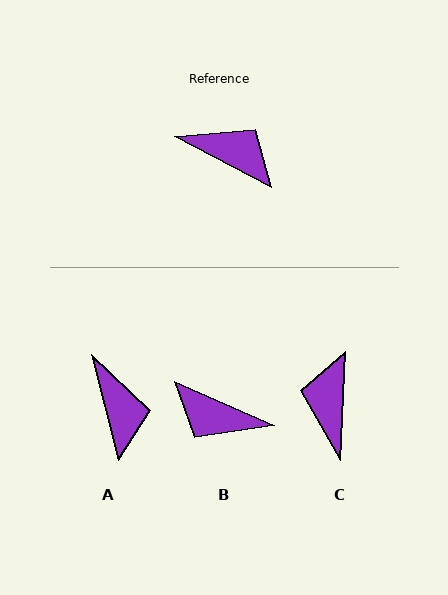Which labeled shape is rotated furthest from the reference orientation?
B, about 176 degrees away.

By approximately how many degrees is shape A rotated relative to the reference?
Approximately 48 degrees clockwise.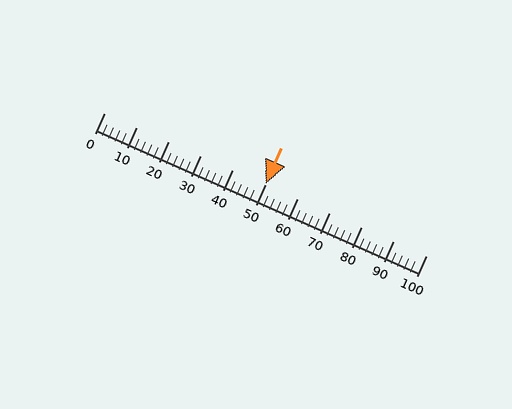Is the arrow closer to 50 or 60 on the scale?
The arrow is closer to 50.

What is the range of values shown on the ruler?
The ruler shows values from 0 to 100.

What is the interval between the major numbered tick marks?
The major tick marks are spaced 10 units apart.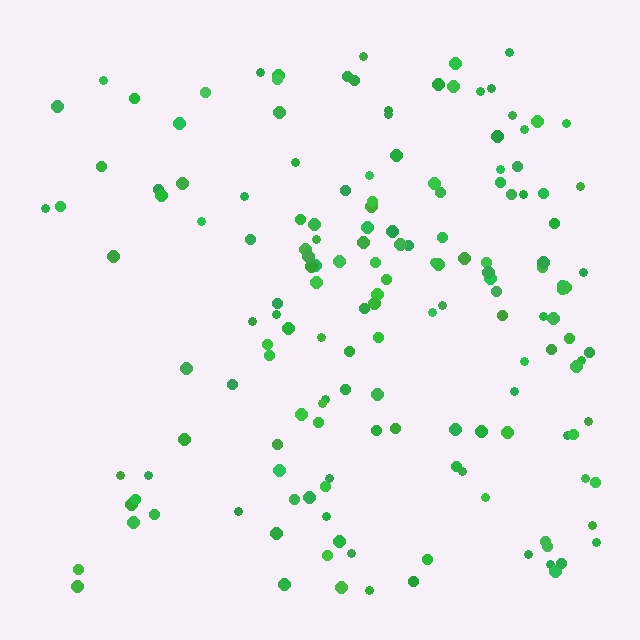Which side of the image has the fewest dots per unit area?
The left.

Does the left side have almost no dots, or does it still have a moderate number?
Still a moderate number, just noticeably fewer than the right.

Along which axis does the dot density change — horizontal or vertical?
Horizontal.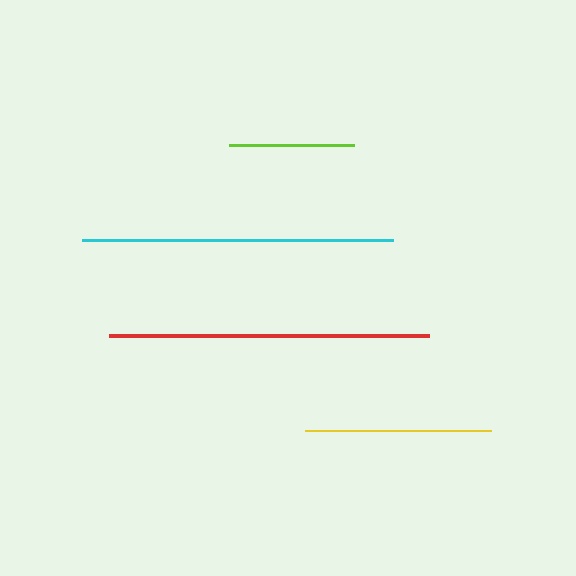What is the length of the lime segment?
The lime segment is approximately 125 pixels long.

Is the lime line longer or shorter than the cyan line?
The cyan line is longer than the lime line.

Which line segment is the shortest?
The lime line is the shortest at approximately 125 pixels.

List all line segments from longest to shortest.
From longest to shortest: red, cyan, yellow, lime.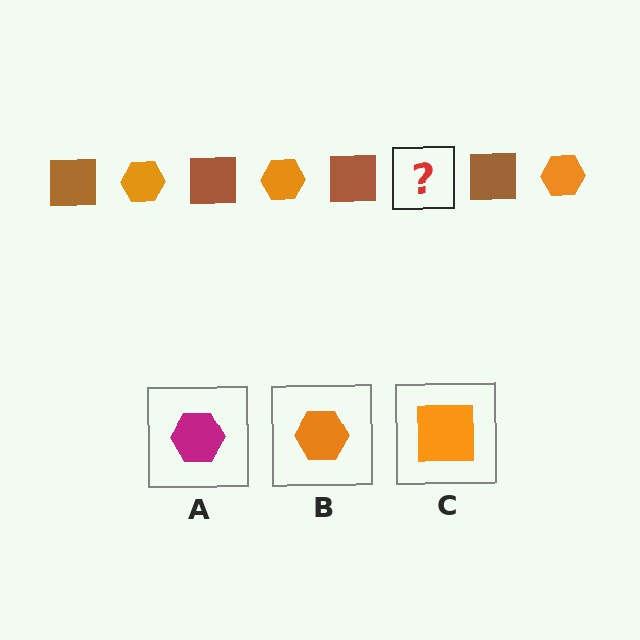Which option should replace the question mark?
Option B.